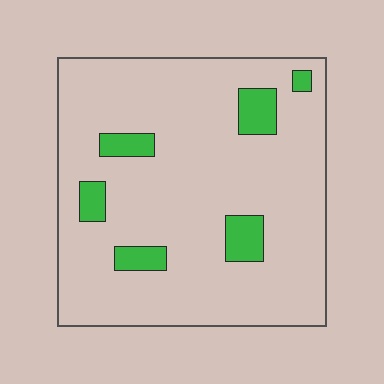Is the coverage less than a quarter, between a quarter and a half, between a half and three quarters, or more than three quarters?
Less than a quarter.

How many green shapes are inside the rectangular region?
6.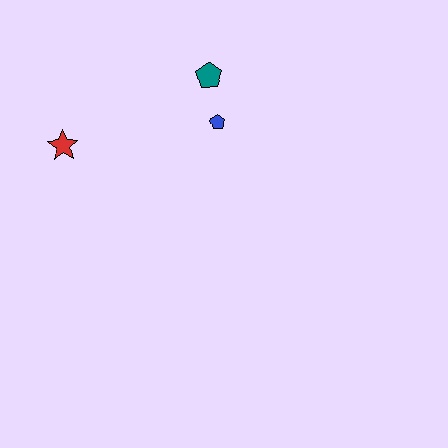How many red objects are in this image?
There is 1 red object.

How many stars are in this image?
There is 1 star.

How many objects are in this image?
There are 3 objects.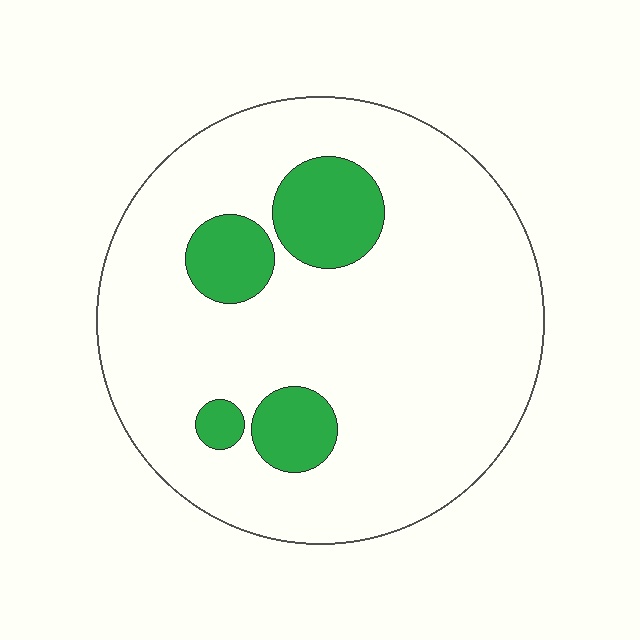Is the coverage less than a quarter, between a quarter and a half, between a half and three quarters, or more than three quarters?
Less than a quarter.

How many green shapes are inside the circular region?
4.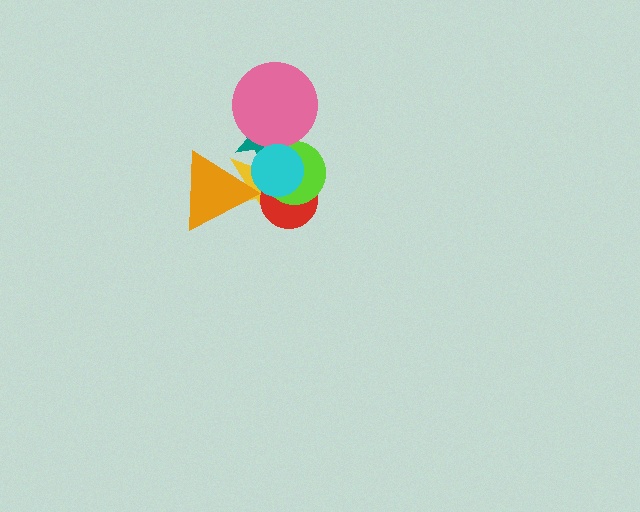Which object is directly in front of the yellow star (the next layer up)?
The red circle is directly in front of the yellow star.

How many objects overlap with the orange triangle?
1 object overlaps with the orange triangle.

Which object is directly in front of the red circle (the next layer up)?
The lime circle is directly in front of the red circle.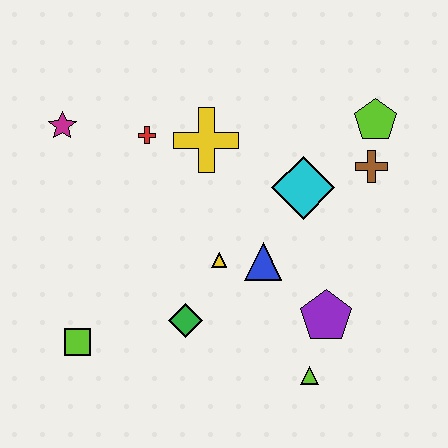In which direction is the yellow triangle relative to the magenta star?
The yellow triangle is to the right of the magenta star.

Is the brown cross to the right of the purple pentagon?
Yes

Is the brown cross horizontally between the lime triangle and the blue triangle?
No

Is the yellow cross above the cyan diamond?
Yes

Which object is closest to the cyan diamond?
The brown cross is closest to the cyan diamond.